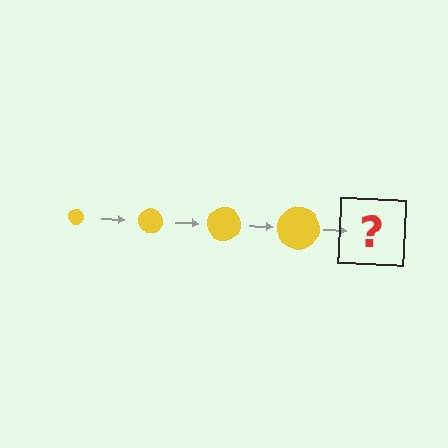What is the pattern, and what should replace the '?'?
The pattern is that the circle gets progressively larger each step. The '?' should be a yellow circle, larger than the previous one.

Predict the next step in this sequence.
The next step is a yellow circle, larger than the previous one.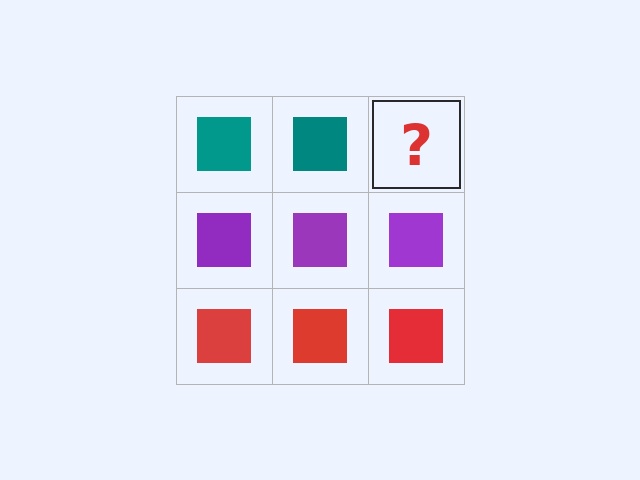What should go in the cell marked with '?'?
The missing cell should contain a teal square.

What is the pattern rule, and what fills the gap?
The rule is that each row has a consistent color. The gap should be filled with a teal square.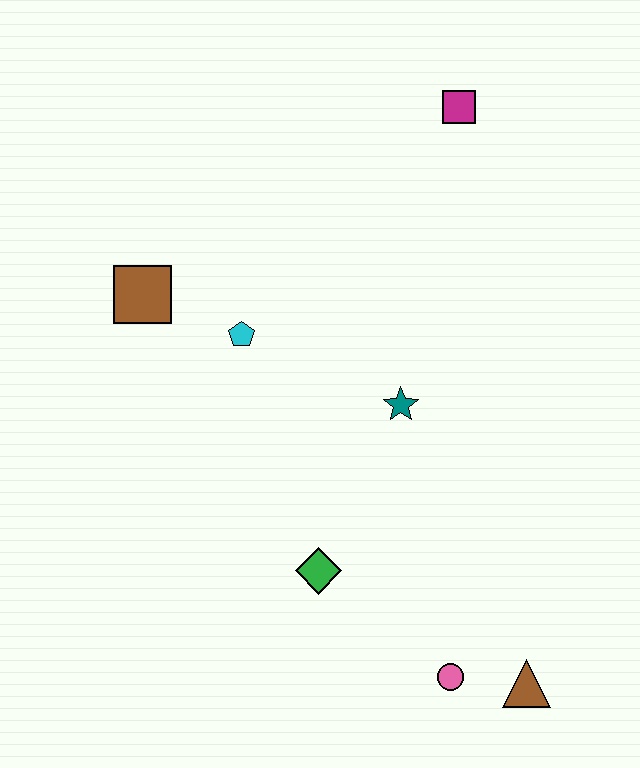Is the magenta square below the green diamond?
No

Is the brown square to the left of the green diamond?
Yes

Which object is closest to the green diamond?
The pink circle is closest to the green diamond.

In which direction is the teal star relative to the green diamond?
The teal star is above the green diamond.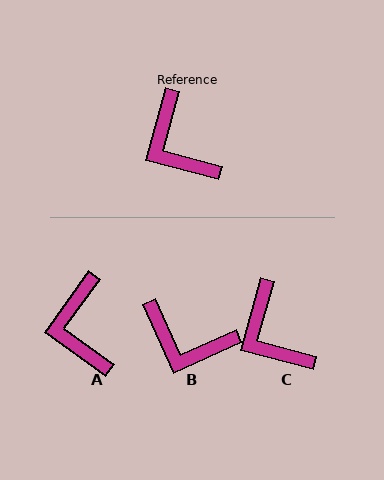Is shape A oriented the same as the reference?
No, it is off by about 21 degrees.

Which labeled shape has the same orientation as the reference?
C.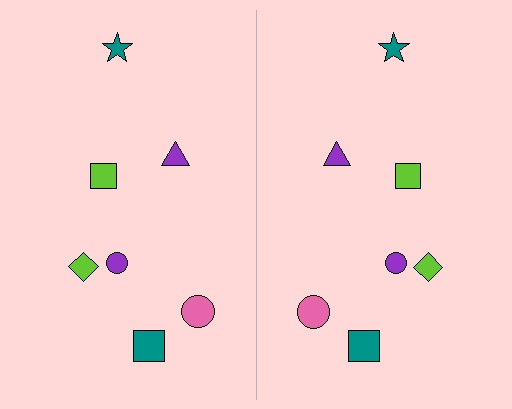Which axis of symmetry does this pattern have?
The pattern has a vertical axis of symmetry running through the center of the image.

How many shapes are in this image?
There are 14 shapes in this image.